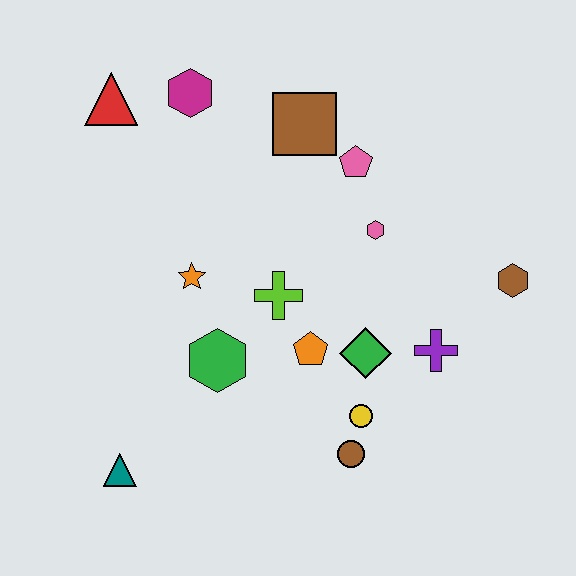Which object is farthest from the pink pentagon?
The teal triangle is farthest from the pink pentagon.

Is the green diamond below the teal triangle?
No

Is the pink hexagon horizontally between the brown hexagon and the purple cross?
No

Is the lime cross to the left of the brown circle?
Yes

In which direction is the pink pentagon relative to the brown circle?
The pink pentagon is above the brown circle.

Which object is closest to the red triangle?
The magenta hexagon is closest to the red triangle.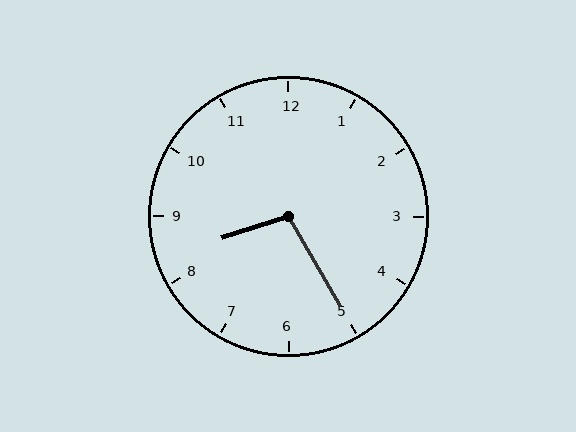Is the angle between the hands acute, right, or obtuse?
It is obtuse.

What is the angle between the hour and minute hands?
Approximately 102 degrees.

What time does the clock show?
8:25.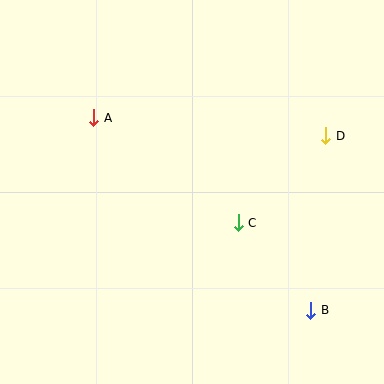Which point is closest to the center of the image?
Point C at (238, 223) is closest to the center.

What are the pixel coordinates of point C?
Point C is at (238, 223).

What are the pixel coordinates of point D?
Point D is at (325, 136).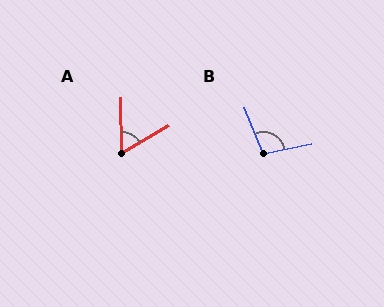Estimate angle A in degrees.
Approximately 60 degrees.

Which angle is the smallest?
A, at approximately 60 degrees.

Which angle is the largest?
B, at approximately 100 degrees.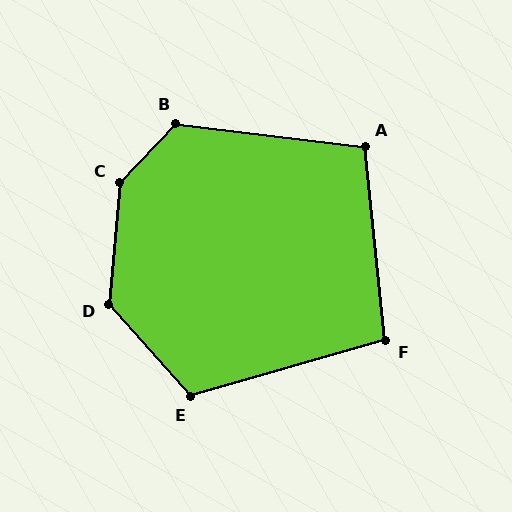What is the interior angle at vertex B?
Approximately 127 degrees (obtuse).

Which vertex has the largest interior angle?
C, at approximately 141 degrees.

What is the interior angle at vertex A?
Approximately 103 degrees (obtuse).